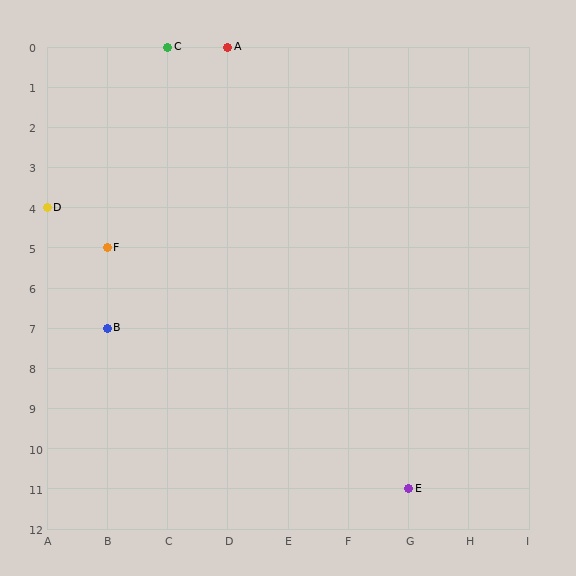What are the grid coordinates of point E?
Point E is at grid coordinates (G, 11).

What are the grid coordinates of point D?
Point D is at grid coordinates (A, 4).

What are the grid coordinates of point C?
Point C is at grid coordinates (C, 0).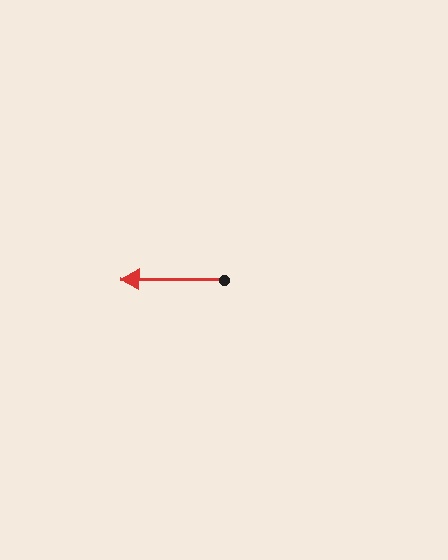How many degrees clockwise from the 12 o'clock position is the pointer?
Approximately 271 degrees.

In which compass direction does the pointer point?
West.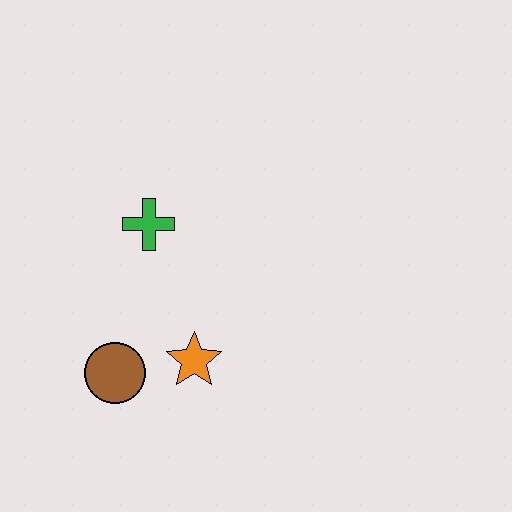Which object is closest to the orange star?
The brown circle is closest to the orange star.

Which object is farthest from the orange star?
The green cross is farthest from the orange star.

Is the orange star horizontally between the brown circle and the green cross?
No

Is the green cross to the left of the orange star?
Yes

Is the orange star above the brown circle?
Yes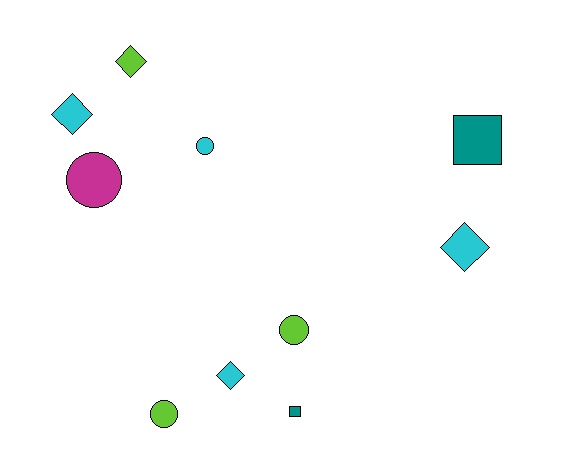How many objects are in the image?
There are 10 objects.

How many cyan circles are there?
There is 1 cyan circle.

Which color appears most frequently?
Cyan, with 4 objects.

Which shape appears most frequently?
Diamond, with 4 objects.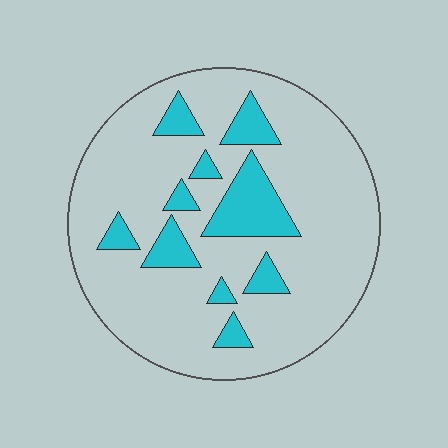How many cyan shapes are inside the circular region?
10.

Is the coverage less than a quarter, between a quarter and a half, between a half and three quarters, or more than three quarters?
Less than a quarter.